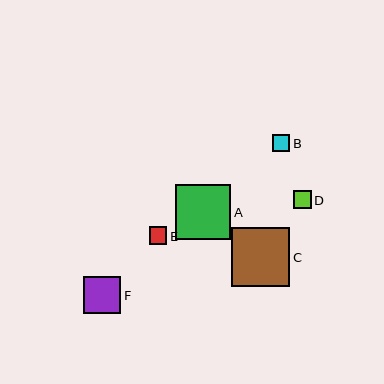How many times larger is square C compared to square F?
Square C is approximately 1.5 times the size of square F.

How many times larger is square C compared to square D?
Square C is approximately 3.3 times the size of square D.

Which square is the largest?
Square C is the largest with a size of approximately 58 pixels.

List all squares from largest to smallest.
From largest to smallest: C, A, F, D, E, B.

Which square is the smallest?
Square B is the smallest with a size of approximately 17 pixels.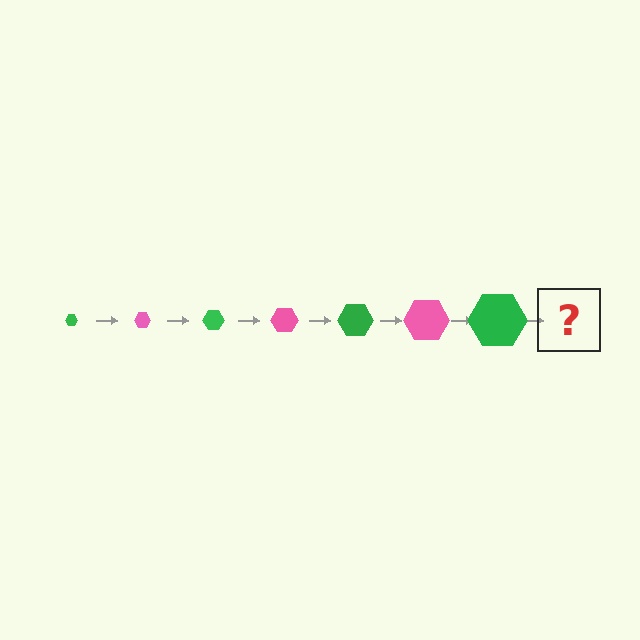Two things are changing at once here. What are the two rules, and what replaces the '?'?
The two rules are that the hexagon grows larger each step and the color cycles through green and pink. The '?' should be a pink hexagon, larger than the previous one.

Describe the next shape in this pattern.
It should be a pink hexagon, larger than the previous one.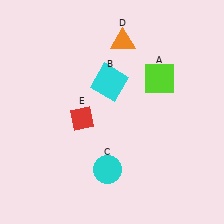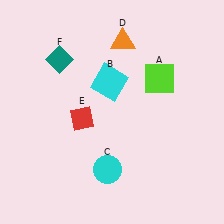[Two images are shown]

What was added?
A teal diamond (F) was added in Image 2.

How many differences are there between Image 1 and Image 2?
There is 1 difference between the two images.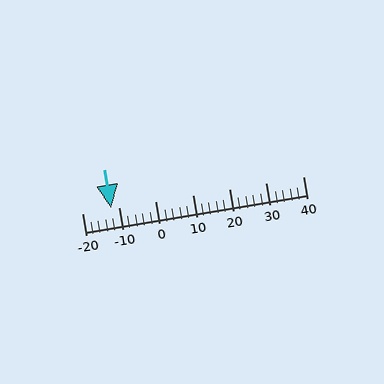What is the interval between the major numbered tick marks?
The major tick marks are spaced 10 units apart.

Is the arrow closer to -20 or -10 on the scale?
The arrow is closer to -10.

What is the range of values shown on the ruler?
The ruler shows values from -20 to 40.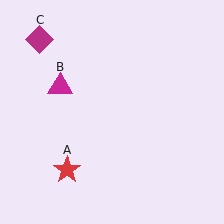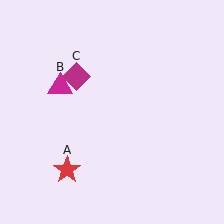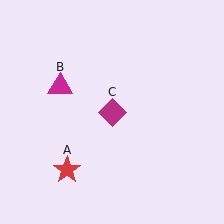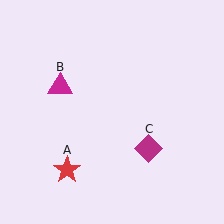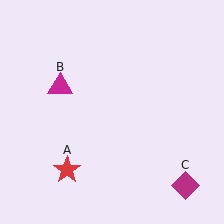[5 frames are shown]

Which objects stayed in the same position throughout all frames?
Red star (object A) and magenta triangle (object B) remained stationary.